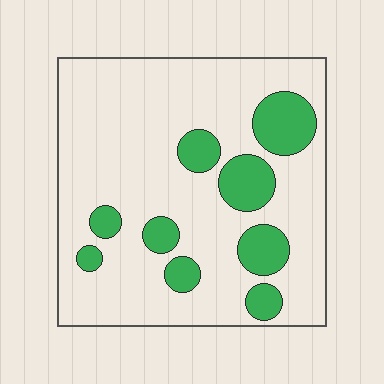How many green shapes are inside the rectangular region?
9.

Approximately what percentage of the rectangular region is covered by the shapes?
Approximately 20%.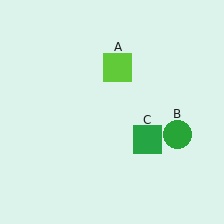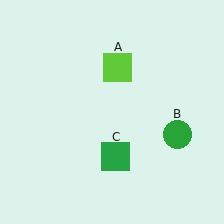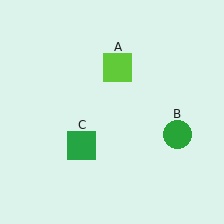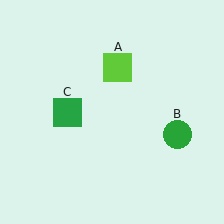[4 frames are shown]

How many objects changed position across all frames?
1 object changed position: green square (object C).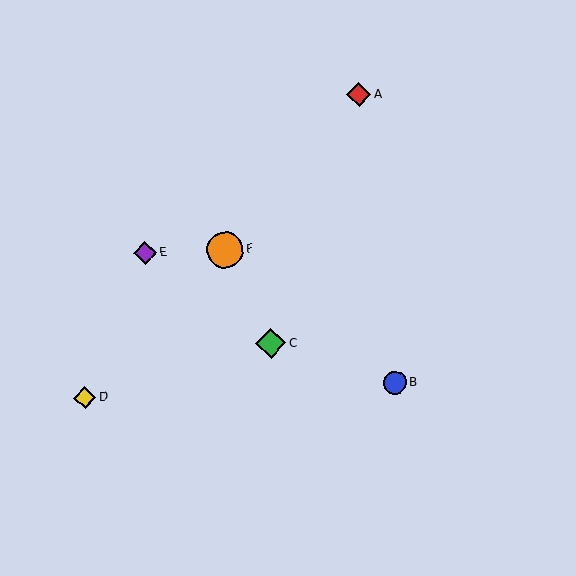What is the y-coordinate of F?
Object F is at y≈250.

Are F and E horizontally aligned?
Yes, both are at y≈250.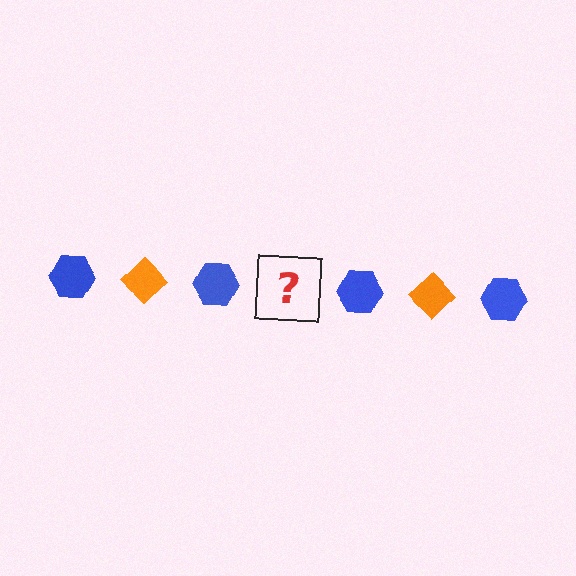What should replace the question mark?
The question mark should be replaced with an orange diamond.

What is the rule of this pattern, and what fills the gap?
The rule is that the pattern alternates between blue hexagon and orange diamond. The gap should be filled with an orange diamond.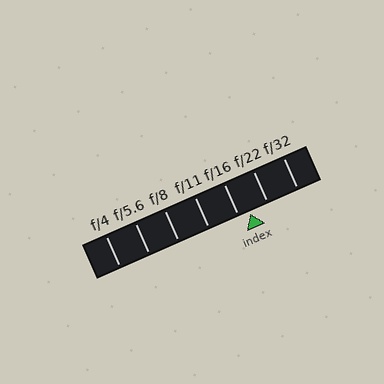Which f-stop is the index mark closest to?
The index mark is closest to f/16.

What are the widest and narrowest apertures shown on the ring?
The widest aperture shown is f/4 and the narrowest is f/32.